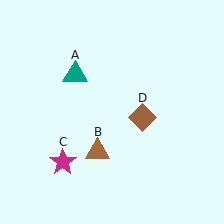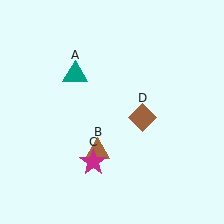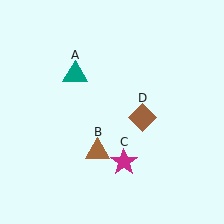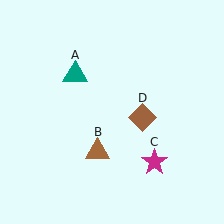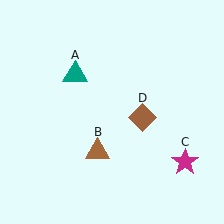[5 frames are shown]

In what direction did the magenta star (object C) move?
The magenta star (object C) moved right.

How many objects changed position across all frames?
1 object changed position: magenta star (object C).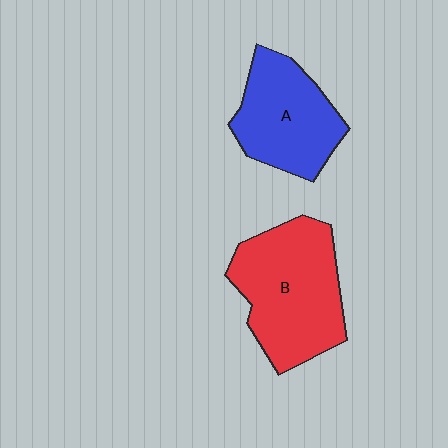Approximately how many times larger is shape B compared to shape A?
Approximately 1.3 times.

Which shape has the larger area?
Shape B (red).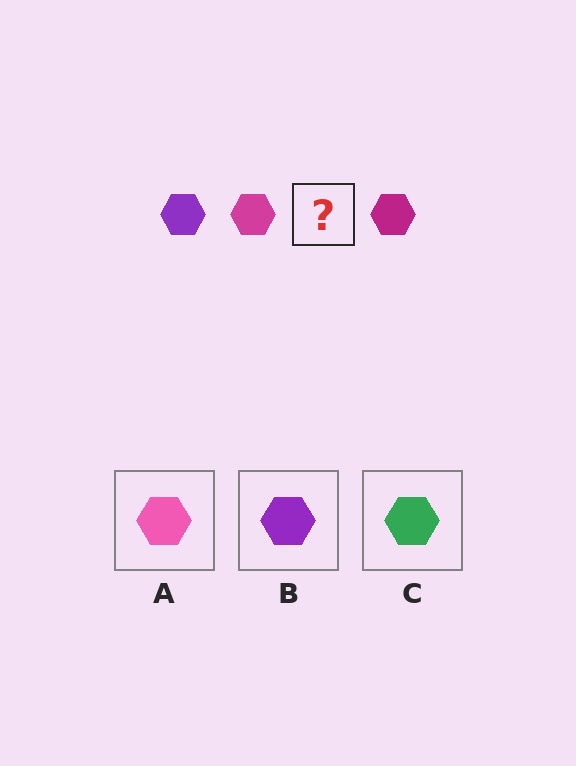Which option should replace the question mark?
Option B.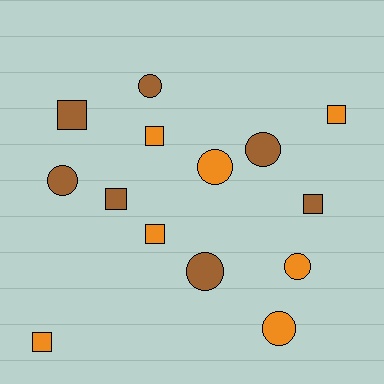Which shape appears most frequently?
Square, with 7 objects.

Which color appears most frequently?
Brown, with 7 objects.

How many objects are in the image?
There are 14 objects.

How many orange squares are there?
There are 4 orange squares.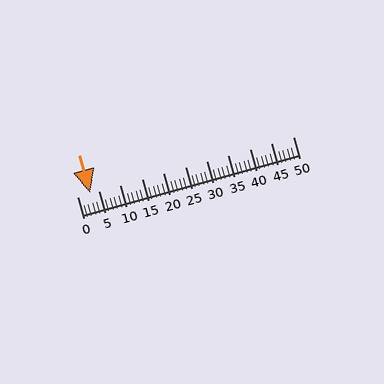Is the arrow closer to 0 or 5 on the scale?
The arrow is closer to 5.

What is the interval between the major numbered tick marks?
The major tick marks are spaced 5 units apart.